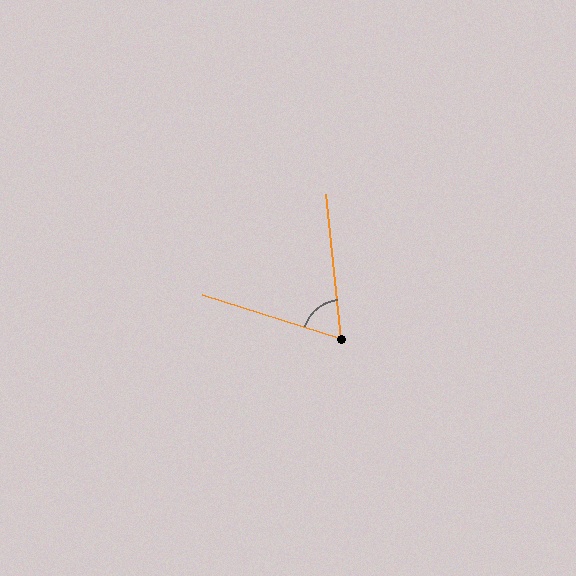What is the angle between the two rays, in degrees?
Approximately 67 degrees.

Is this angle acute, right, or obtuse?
It is acute.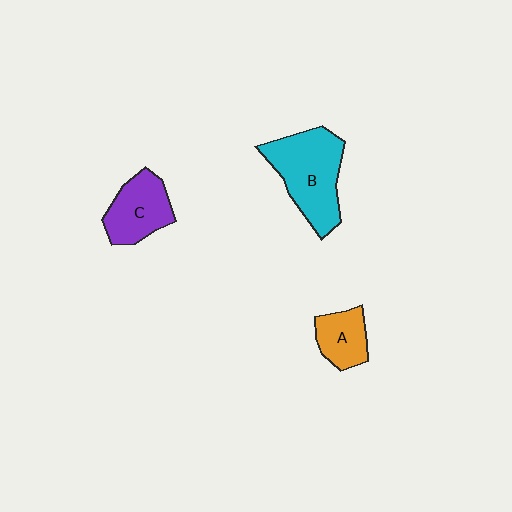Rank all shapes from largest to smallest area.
From largest to smallest: B (cyan), C (purple), A (orange).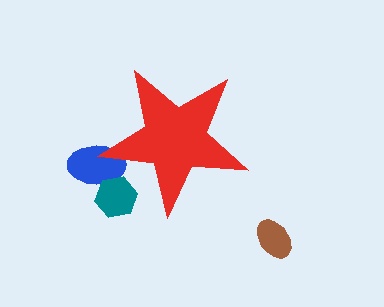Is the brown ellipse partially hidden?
No, the brown ellipse is fully visible.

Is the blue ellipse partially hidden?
Yes, the blue ellipse is partially hidden behind the red star.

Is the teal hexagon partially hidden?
Yes, the teal hexagon is partially hidden behind the red star.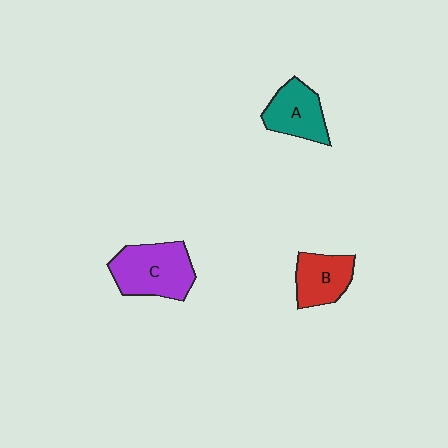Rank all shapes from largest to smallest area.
From largest to smallest: C (purple), A (teal), B (red).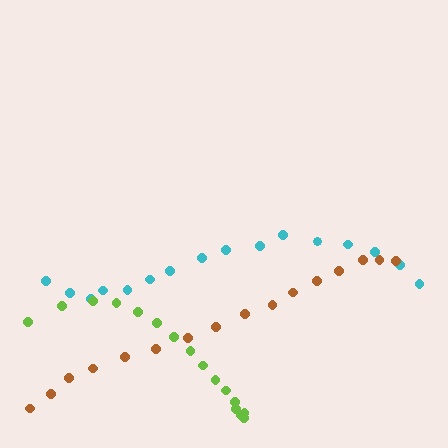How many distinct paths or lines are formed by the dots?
There are 3 distinct paths.